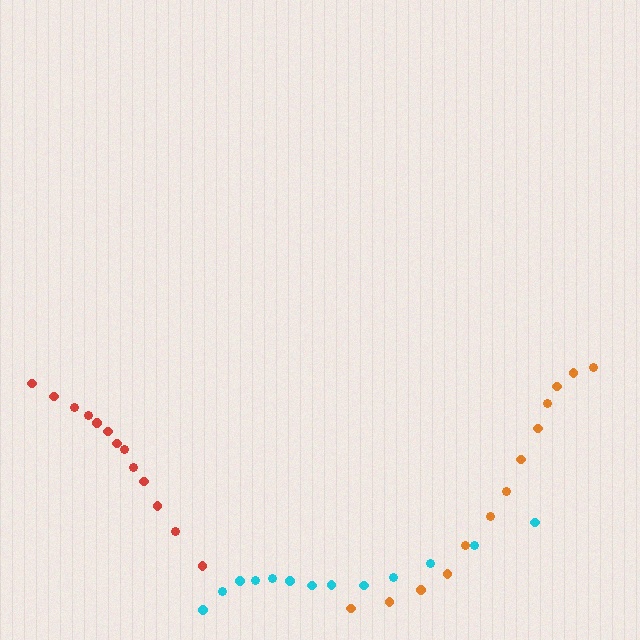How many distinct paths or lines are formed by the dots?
There are 3 distinct paths.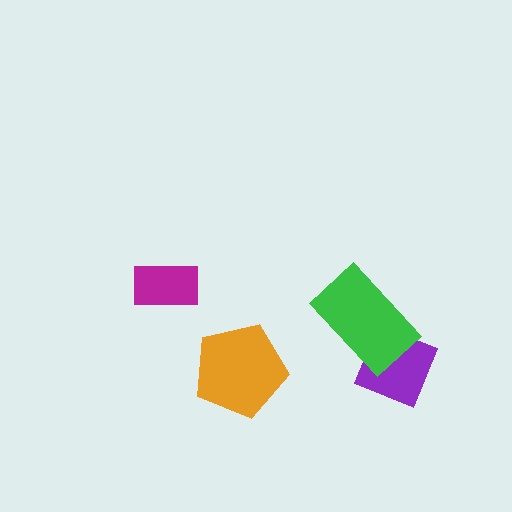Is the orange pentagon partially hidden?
No, no other shape covers it.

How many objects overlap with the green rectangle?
1 object overlaps with the green rectangle.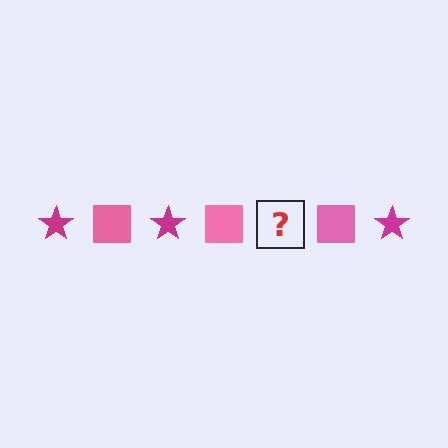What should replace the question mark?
The question mark should be replaced with a magenta star.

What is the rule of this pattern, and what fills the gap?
The rule is that the pattern alternates between magenta star and pink square. The gap should be filled with a magenta star.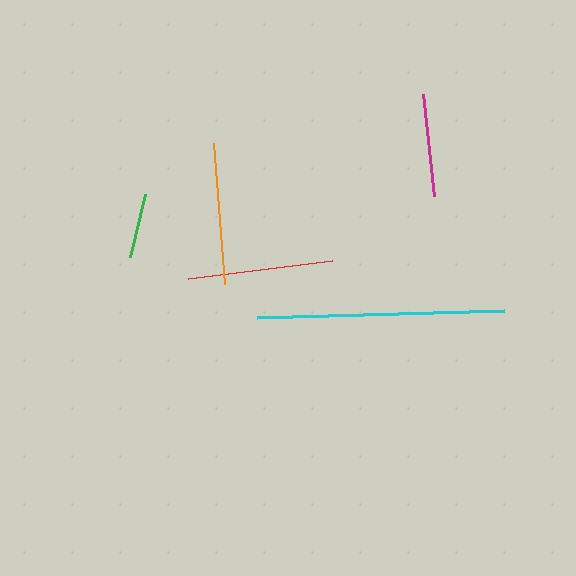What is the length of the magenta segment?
The magenta segment is approximately 103 pixels long.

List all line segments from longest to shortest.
From longest to shortest: cyan, red, orange, magenta, green.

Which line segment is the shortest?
The green line is the shortest at approximately 65 pixels.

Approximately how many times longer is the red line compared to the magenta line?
The red line is approximately 1.4 times the length of the magenta line.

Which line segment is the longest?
The cyan line is the longest at approximately 247 pixels.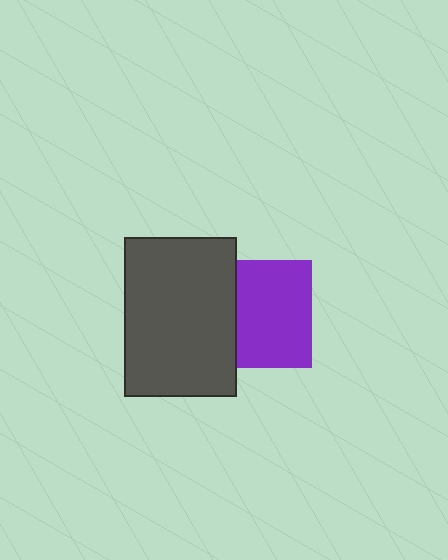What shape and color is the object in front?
The object in front is a dark gray rectangle.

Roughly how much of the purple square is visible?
Most of it is visible (roughly 70%).